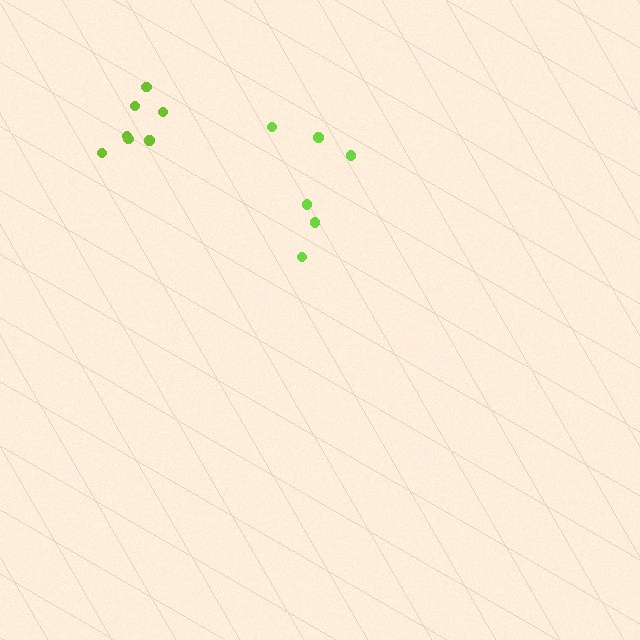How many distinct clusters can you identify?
There are 2 distinct clusters.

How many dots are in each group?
Group 1: 6 dots, Group 2: 7 dots (13 total).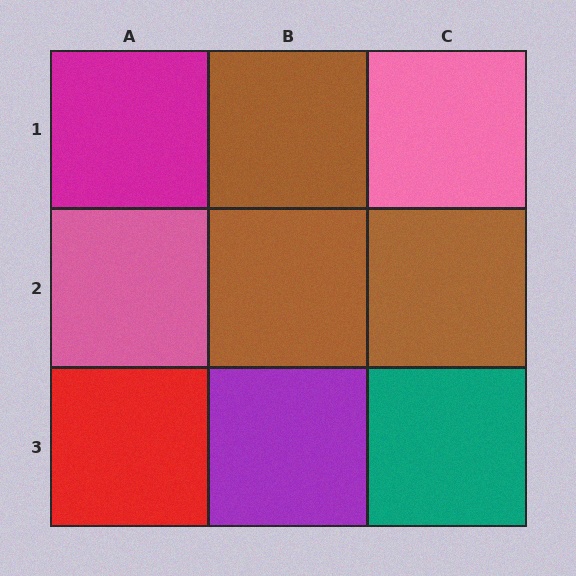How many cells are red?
1 cell is red.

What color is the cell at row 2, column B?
Brown.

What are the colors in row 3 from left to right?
Red, purple, teal.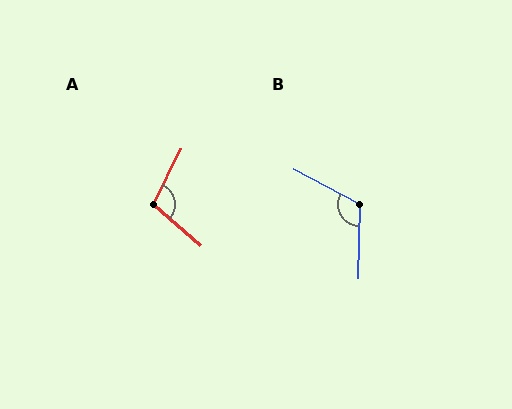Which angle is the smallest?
A, at approximately 105 degrees.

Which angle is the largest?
B, at approximately 117 degrees.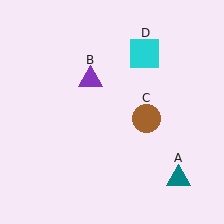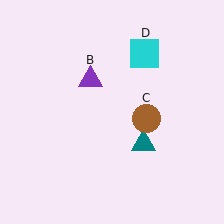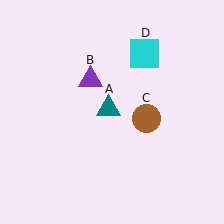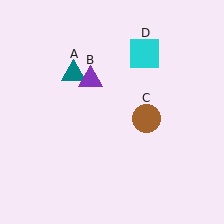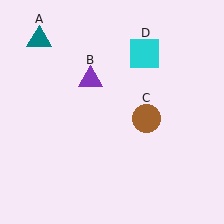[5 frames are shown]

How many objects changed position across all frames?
1 object changed position: teal triangle (object A).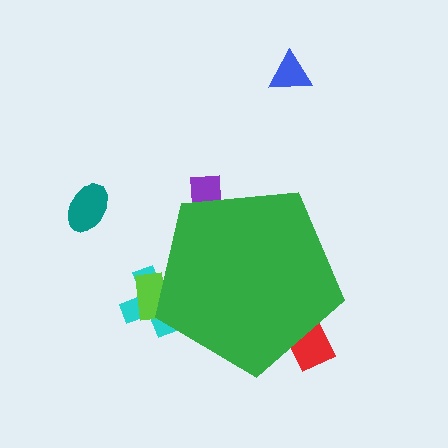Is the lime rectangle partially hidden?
Yes, the lime rectangle is partially hidden behind the green pentagon.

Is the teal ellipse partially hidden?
No, the teal ellipse is fully visible.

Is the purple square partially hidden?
Yes, the purple square is partially hidden behind the green pentagon.